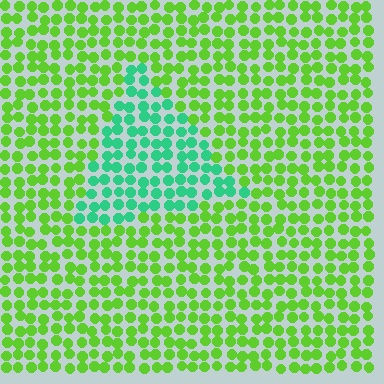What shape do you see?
I see a triangle.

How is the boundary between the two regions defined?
The boundary is defined purely by a slight shift in hue (about 51 degrees). Spacing, size, and orientation are identical on both sides.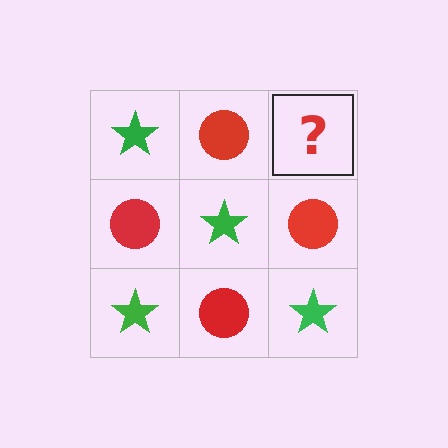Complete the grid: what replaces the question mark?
The question mark should be replaced with a green star.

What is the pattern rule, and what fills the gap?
The rule is that it alternates green star and red circle in a checkerboard pattern. The gap should be filled with a green star.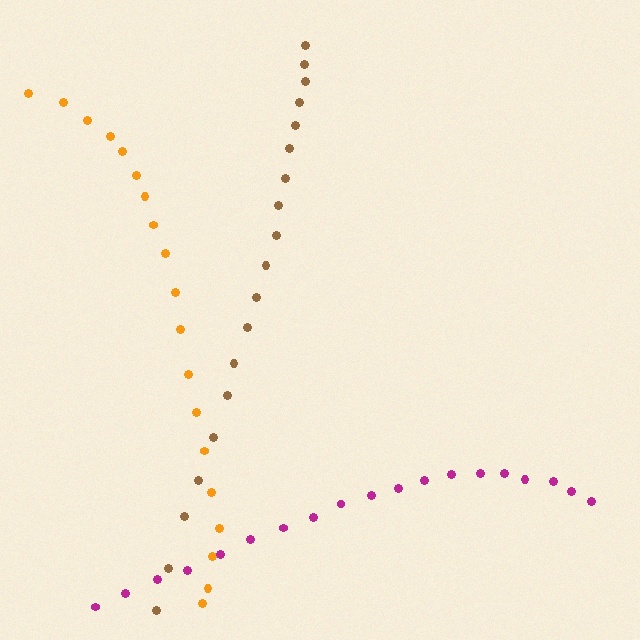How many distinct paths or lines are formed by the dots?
There are 3 distinct paths.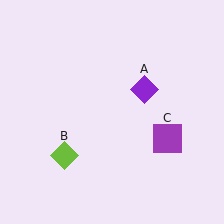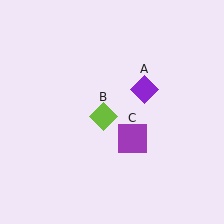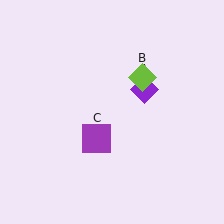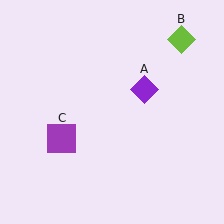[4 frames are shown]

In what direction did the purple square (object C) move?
The purple square (object C) moved left.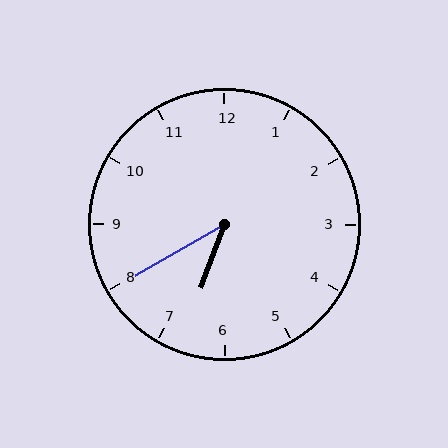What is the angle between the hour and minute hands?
Approximately 40 degrees.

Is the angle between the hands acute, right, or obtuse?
It is acute.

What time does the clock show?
6:40.